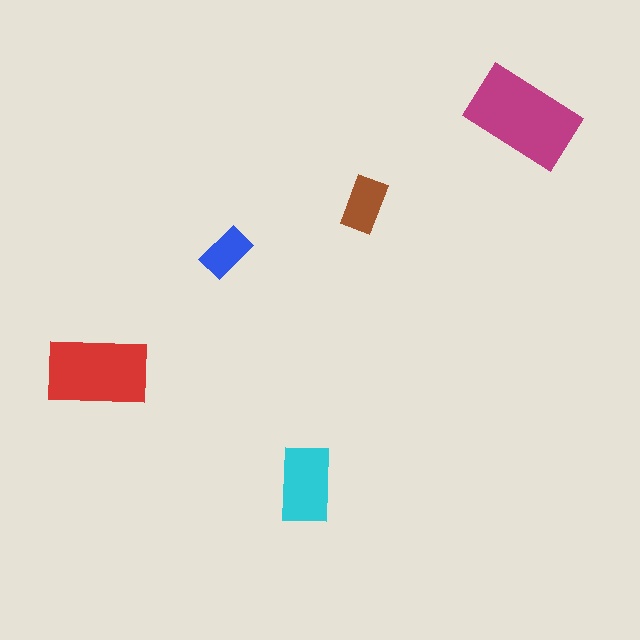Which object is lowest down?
The cyan rectangle is bottommost.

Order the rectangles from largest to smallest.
the magenta one, the red one, the cyan one, the brown one, the blue one.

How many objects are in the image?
There are 5 objects in the image.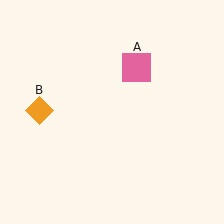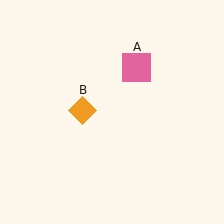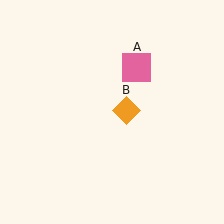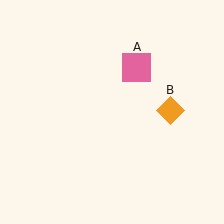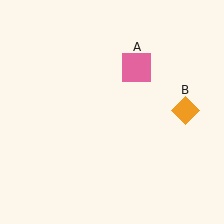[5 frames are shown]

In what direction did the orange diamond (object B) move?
The orange diamond (object B) moved right.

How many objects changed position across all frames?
1 object changed position: orange diamond (object B).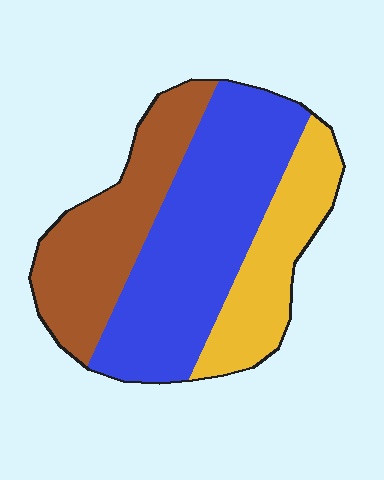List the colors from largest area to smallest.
From largest to smallest: blue, brown, yellow.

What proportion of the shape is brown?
Brown takes up about one third (1/3) of the shape.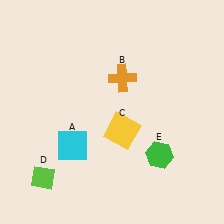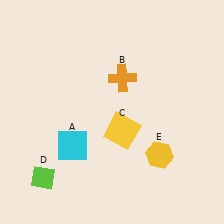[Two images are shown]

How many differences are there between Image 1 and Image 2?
There is 1 difference between the two images.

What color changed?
The hexagon (E) changed from green in Image 1 to yellow in Image 2.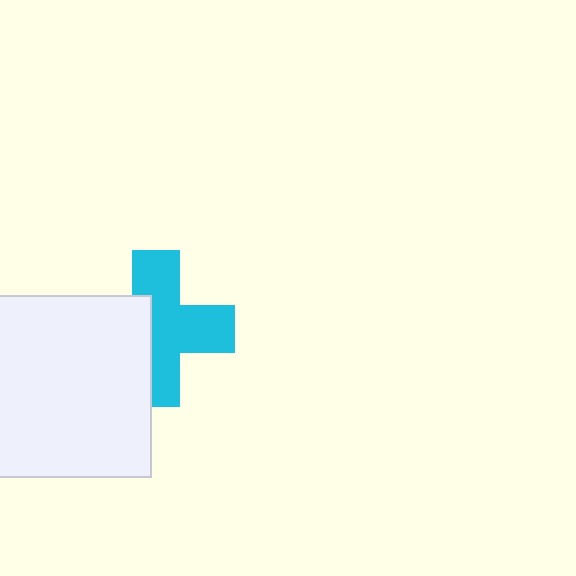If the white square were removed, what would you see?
You would see the complete cyan cross.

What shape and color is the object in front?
The object in front is a white square.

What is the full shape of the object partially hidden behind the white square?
The partially hidden object is a cyan cross.